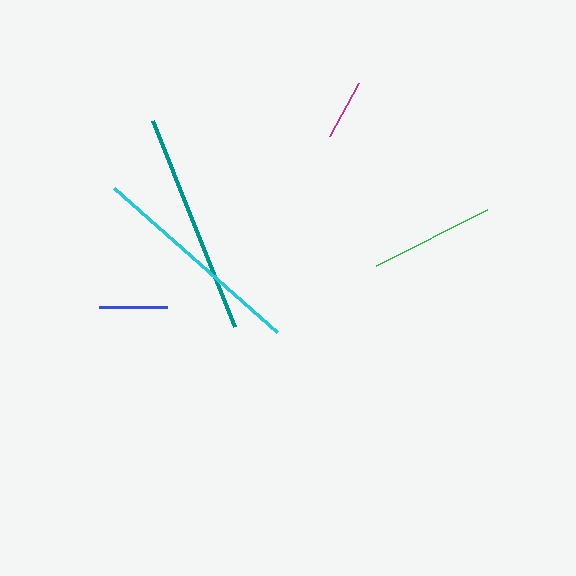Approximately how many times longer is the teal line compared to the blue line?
The teal line is approximately 3.3 times the length of the blue line.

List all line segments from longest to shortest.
From longest to shortest: teal, cyan, green, blue, magenta.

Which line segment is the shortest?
The magenta line is the shortest at approximately 61 pixels.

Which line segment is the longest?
The teal line is the longest at approximately 222 pixels.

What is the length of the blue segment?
The blue segment is approximately 68 pixels long.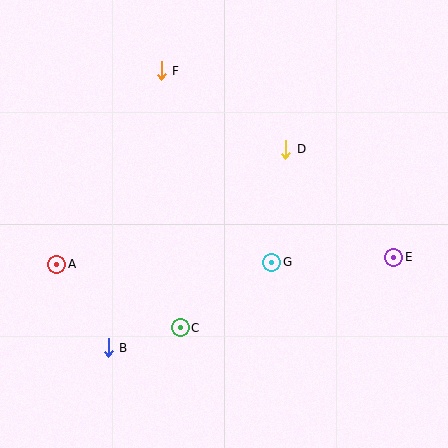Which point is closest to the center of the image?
Point G at (272, 262) is closest to the center.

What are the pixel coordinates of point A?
Point A is at (57, 264).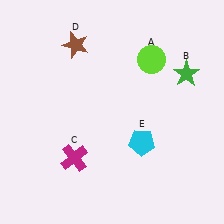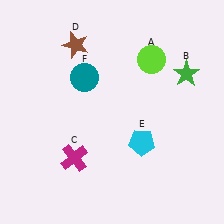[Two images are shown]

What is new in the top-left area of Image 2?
A teal circle (F) was added in the top-left area of Image 2.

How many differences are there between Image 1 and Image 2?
There is 1 difference between the two images.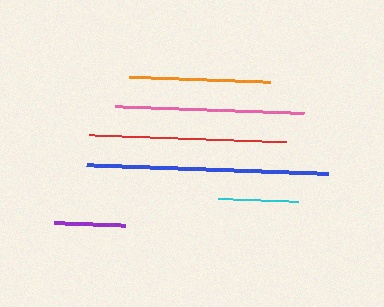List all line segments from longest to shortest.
From longest to shortest: blue, red, pink, orange, cyan, purple.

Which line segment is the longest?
The blue line is the longest at approximately 242 pixels.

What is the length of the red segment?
The red segment is approximately 198 pixels long.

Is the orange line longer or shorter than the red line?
The red line is longer than the orange line.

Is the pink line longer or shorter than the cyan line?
The pink line is longer than the cyan line.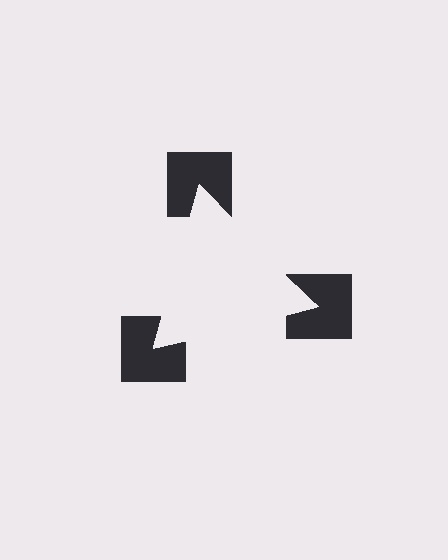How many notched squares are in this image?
There are 3 — one at each vertex of the illusory triangle.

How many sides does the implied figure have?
3 sides.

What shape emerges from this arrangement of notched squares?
An illusory triangle — its edges are inferred from the aligned wedge cuts in the notched squares, not physically drawn.